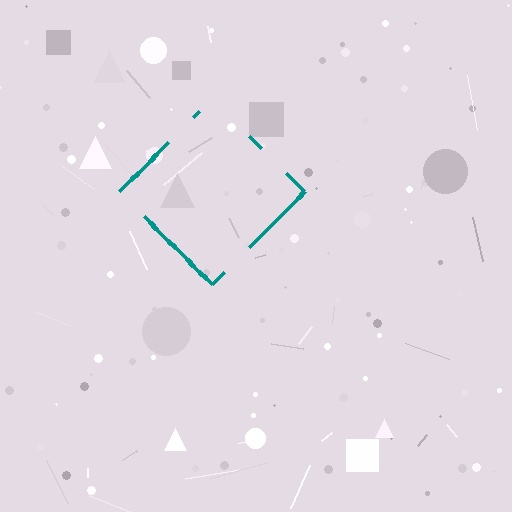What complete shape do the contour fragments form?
The contour fragments form a diamond.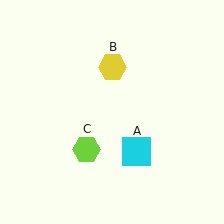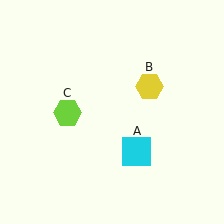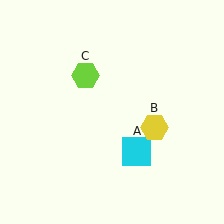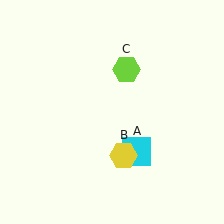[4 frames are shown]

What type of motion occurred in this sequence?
The yellow hexagon (object B), lime hexagon (object C) rotated clockwise around the center of the scene.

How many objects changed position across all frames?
2 objects changed position: yellow hexagon (object B), lime hexagon (object C).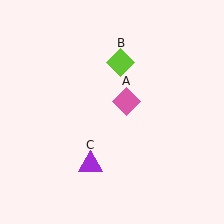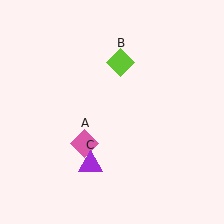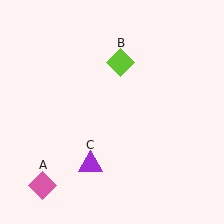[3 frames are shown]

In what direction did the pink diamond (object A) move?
The pink diamond (object A) moved down and to the left.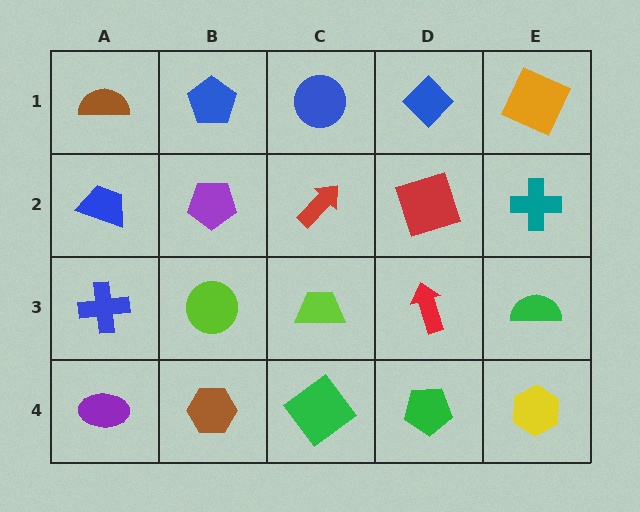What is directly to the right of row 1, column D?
An orange square.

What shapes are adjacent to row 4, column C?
A lime trapezoid (row 3, column C), a brown hexagon (row 4, column B), a green pentagon (row 4, column D).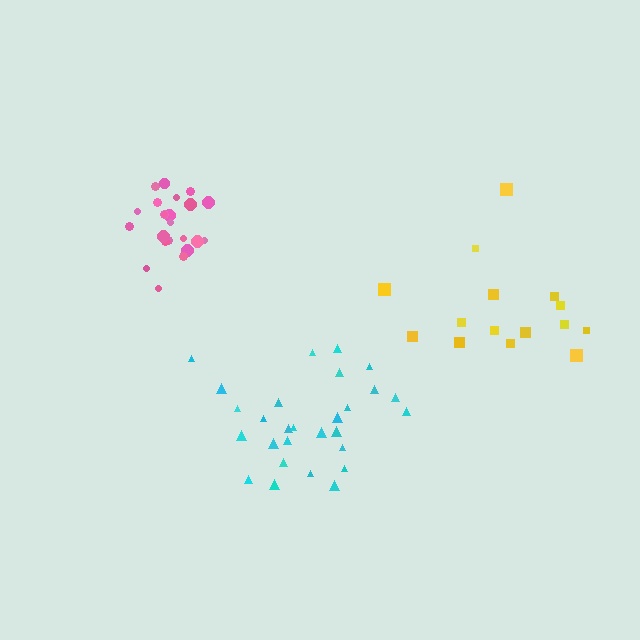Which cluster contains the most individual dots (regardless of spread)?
Cyan (28).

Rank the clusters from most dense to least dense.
pink, cyan, yellow.